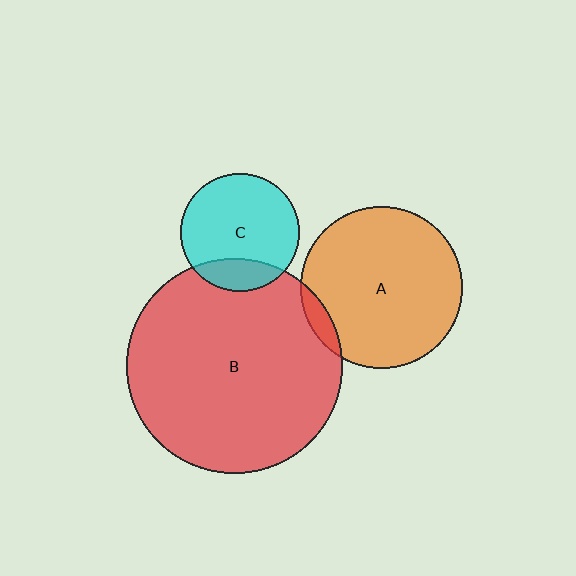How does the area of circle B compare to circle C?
Approximately 3.3 times.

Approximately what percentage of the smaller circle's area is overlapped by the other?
Approximately 20%.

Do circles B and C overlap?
Yes.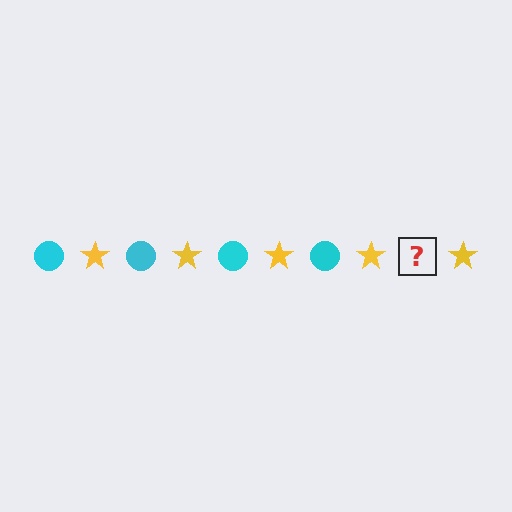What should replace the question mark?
The question mark should be replaced with a cyan circle.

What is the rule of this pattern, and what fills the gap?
The rule is that the pattern alternates between cyan circle and yellow star. The gap should be filled with a cyan circle.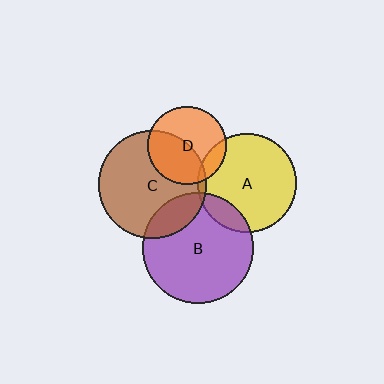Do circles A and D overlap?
Yes.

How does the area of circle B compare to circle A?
Approximately 1.3 times.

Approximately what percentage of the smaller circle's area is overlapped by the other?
Approximately 15%.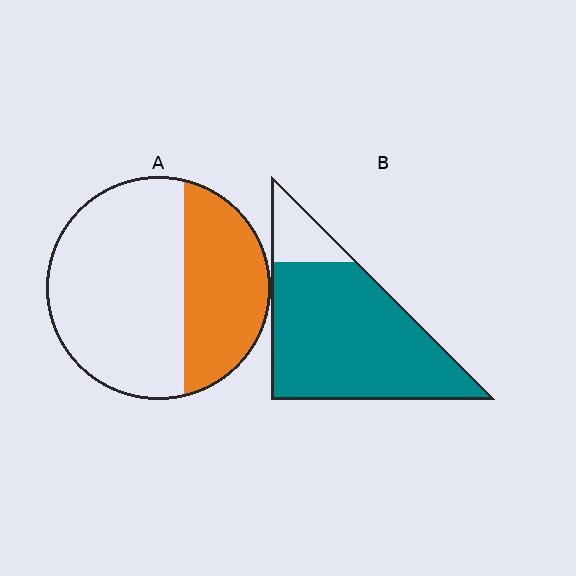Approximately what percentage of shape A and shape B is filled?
A is approximately 35% and B is approximately 85%.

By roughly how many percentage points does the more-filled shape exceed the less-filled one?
By roughly 50 percentage points (B over A).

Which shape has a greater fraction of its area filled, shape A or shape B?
Shape B.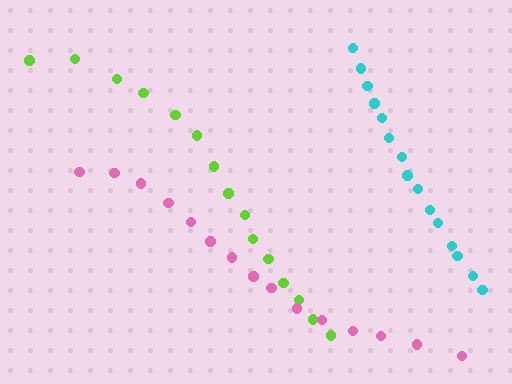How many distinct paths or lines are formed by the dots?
There are 3 distinct paths.